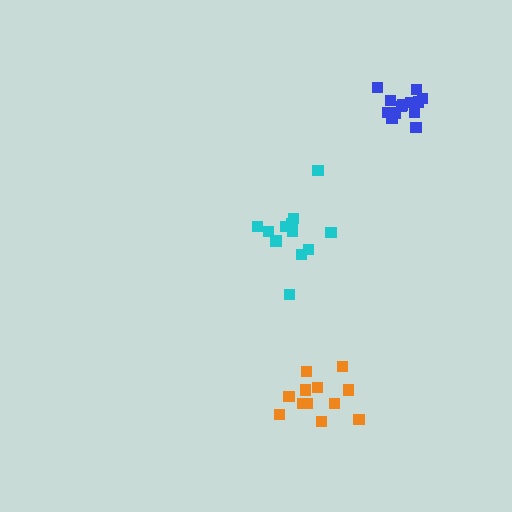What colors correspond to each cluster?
The clusters are colored: cyan, orange, blue.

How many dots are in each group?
Group 1: 12 dots, Group 2: 12 dots, Group 3: 13 dots (37 total).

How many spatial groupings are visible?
There are 3 spatial groupings.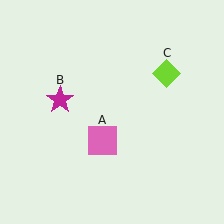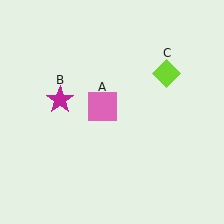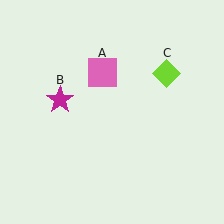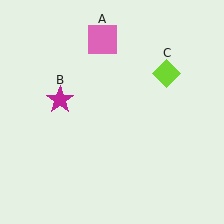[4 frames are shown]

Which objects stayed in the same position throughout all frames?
Magenta star (object B) and lime diamond (object C) remained stationary.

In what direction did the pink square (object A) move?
The pink square (object A) moved up.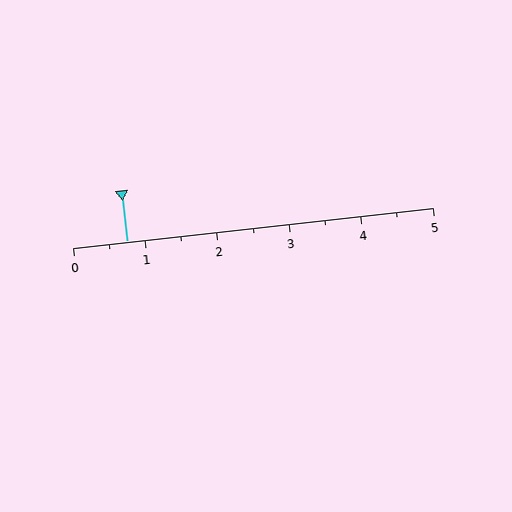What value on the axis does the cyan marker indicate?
The marker indicates approximately 0.8.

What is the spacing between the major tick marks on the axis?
The major ticks are spaced 1 apart.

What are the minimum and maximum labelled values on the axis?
The axis runs from 0 to 5.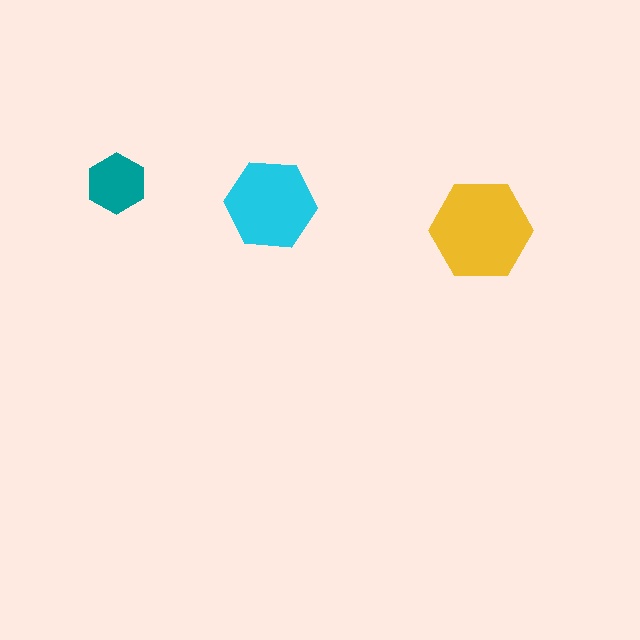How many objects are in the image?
There are 3 objects in the image.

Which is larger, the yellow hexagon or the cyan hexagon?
The yellow one.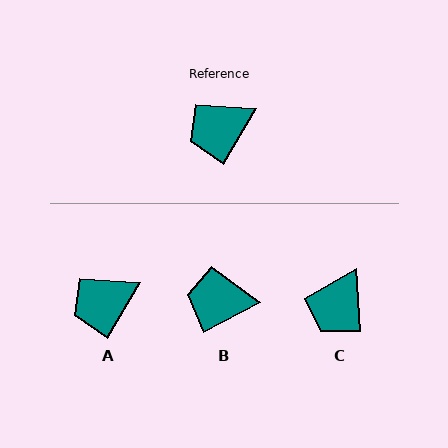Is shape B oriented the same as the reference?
No, it is off by about 33 degrees.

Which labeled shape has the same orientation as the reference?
A.